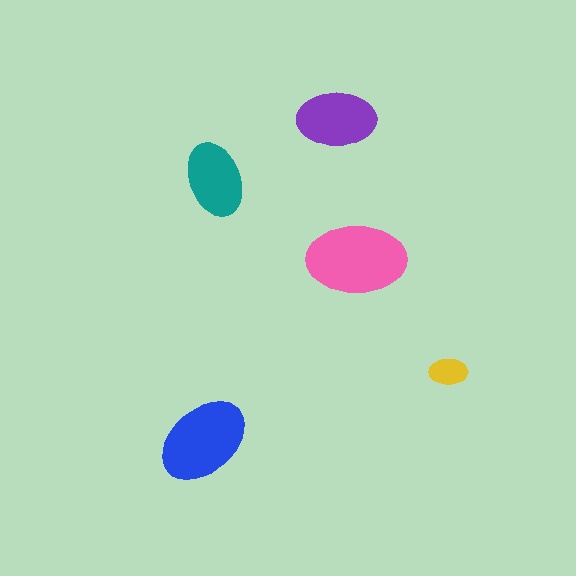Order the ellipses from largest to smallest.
the pink one, the blue one, the purple one, the teal one, the yellow one.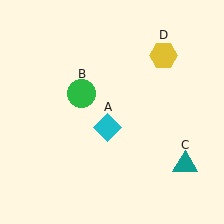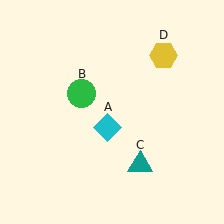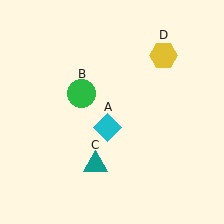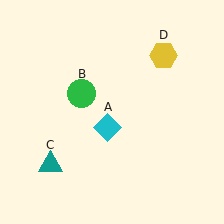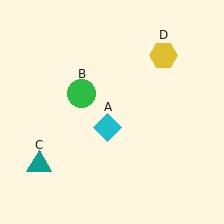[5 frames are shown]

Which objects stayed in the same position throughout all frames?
Cyan diamond (object A) and green circle (object B) and yellow hexagon (object D) remained stationary.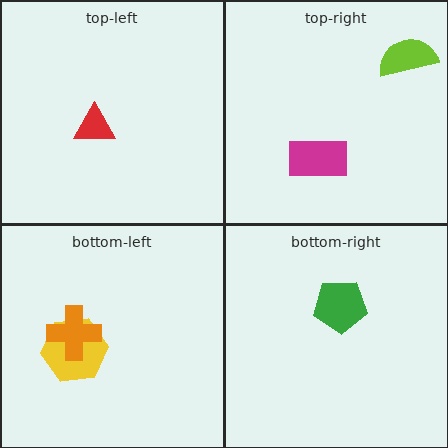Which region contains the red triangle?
The top-left region.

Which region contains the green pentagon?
The bottom-right region.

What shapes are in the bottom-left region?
The yellow hexagon, the orange cross.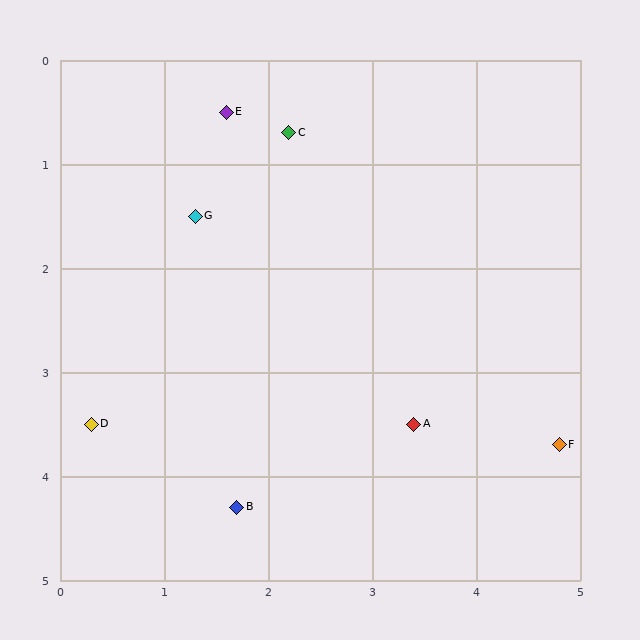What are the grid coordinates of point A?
Point A is at approximately (3.4, 3.5).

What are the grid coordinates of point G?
Point G is at approximately (1.3, 1.5).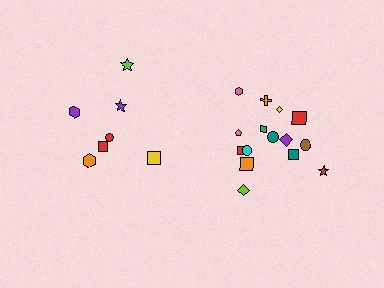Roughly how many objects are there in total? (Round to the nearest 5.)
Roughly 20 objects in total.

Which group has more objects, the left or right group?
The right group.